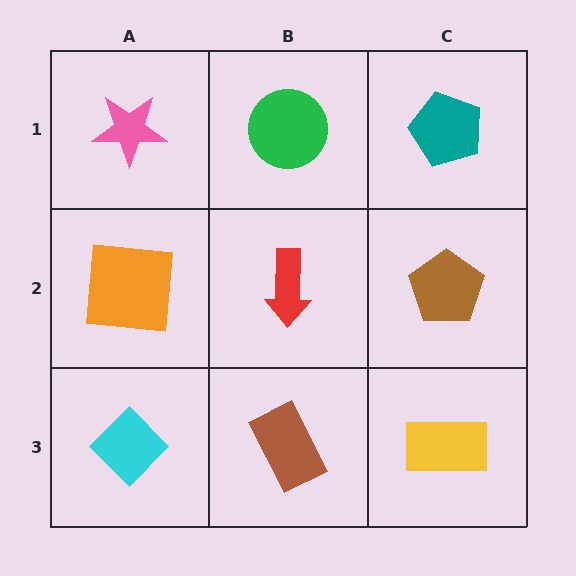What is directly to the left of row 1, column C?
A green circle.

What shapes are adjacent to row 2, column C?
A teal pentagon (row 1, column C), a yellow rectangle (row 3, column C), a red arrow (row 2, column B).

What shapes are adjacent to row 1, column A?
An orange square (row 2, column A), a green circle (row 1, column B).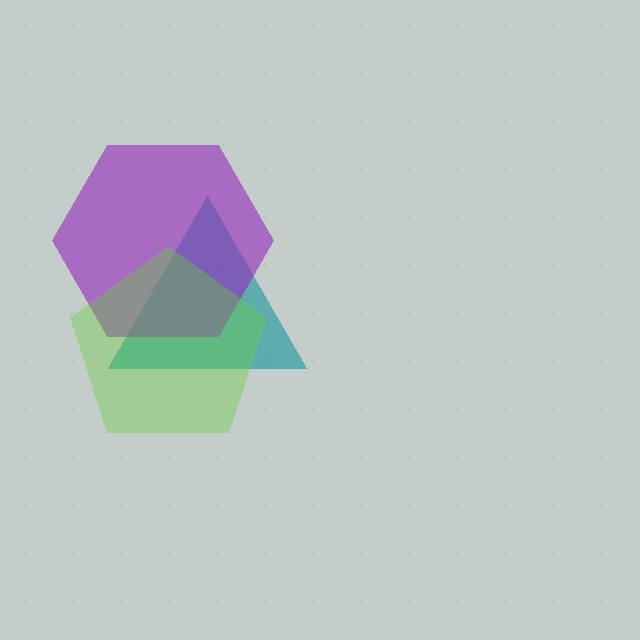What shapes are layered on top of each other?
The layered shapes are: a teal triangle, a purple hexagon, a lime pentagon.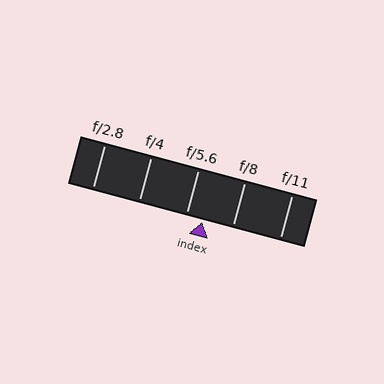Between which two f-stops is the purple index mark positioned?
The index mark is between f/5.6 and f/8.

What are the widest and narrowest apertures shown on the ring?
The widest aperture shown is f/2.8 and the narrowest is f/11.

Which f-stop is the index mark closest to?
The index mark is closest to f/5.6.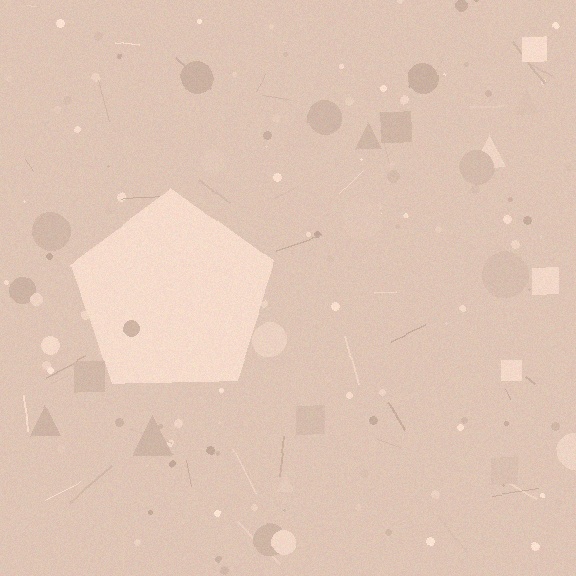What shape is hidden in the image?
A pentagon is hidden in the image.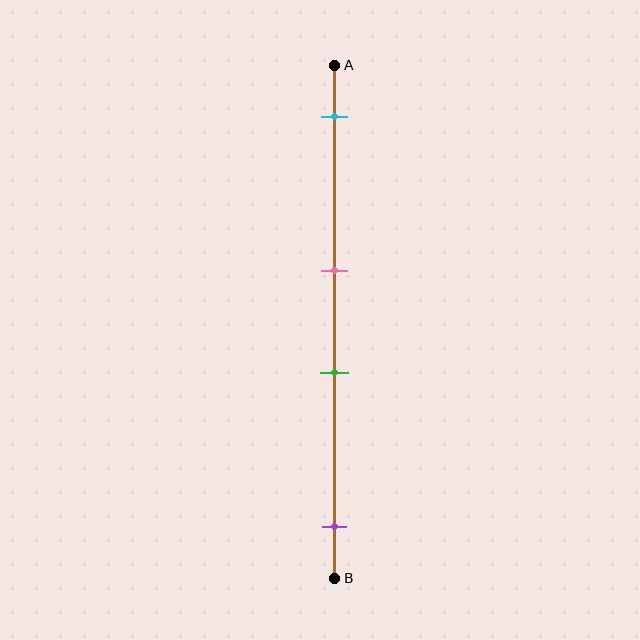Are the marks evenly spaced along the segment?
No, the marks are not evenly spaced.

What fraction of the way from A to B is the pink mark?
The pink mark is approximately 40% (0.4) of the way from A to B.